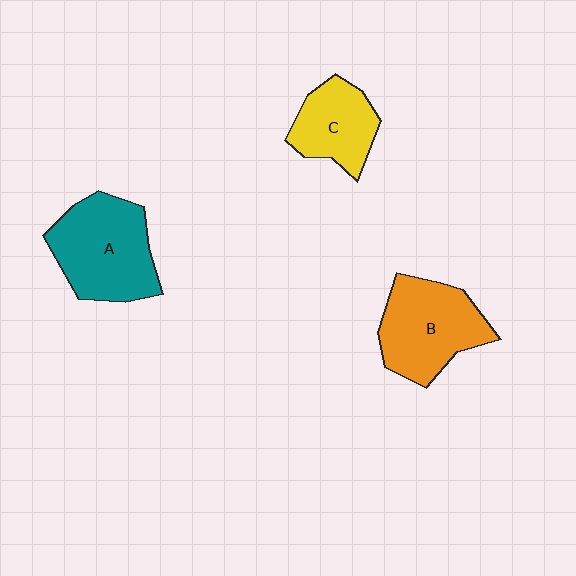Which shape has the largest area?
Shape A (teal).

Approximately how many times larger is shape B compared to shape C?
Approximately 1.4 times.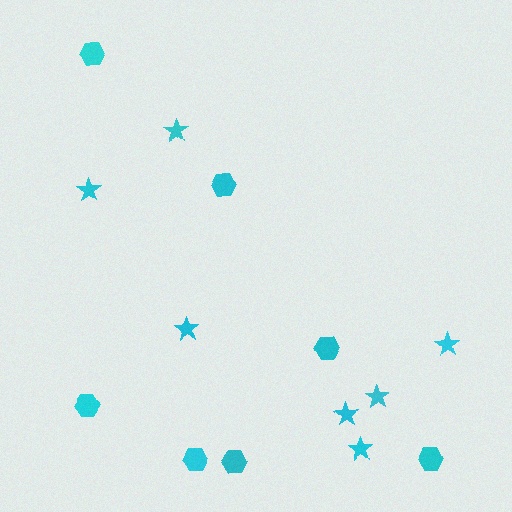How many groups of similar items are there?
There are 2 groups: one group of hexagons (7) and one group of stars (7).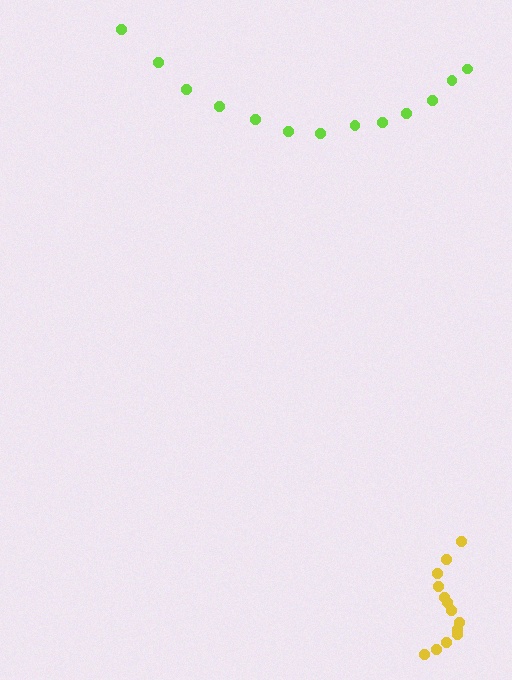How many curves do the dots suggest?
There are 2 distinct paths.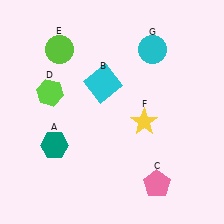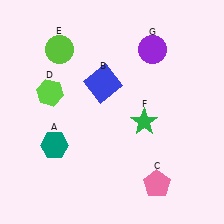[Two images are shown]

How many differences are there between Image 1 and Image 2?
There are 3 differences between the two images.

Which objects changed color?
B changed from cyan to blue. F changed from yellow to green. G changed from cyan to purple.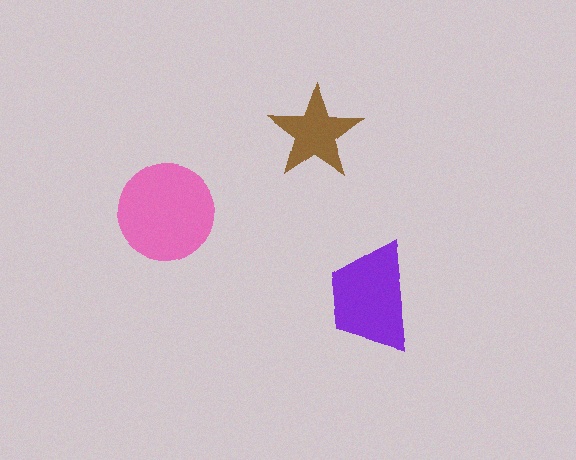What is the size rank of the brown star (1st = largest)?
3rd.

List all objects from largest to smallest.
The pink circle, the purple trapezoid, the brown star.